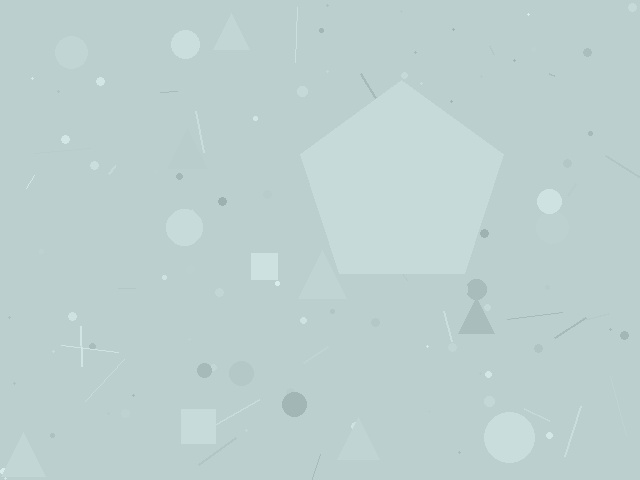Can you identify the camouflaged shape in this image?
The camouflaged shape is a pentagon.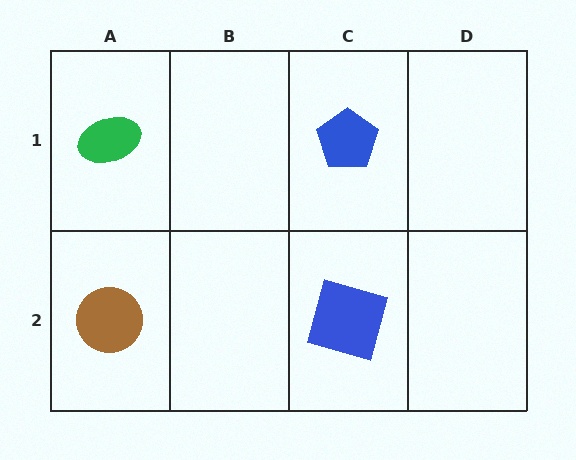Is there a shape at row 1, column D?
No, that cell is empty.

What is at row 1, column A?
A green ellipse.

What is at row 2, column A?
A brown circle.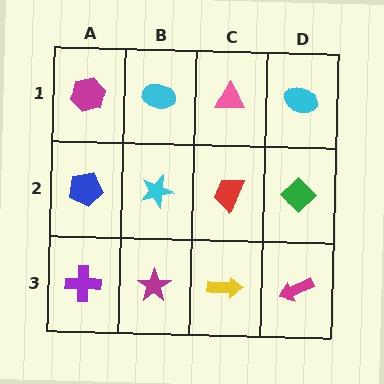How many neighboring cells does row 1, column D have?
2.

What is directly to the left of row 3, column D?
A yellow arrow.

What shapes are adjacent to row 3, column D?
A green diamond (row 2, column D), a yellow arrow (row 3, column C).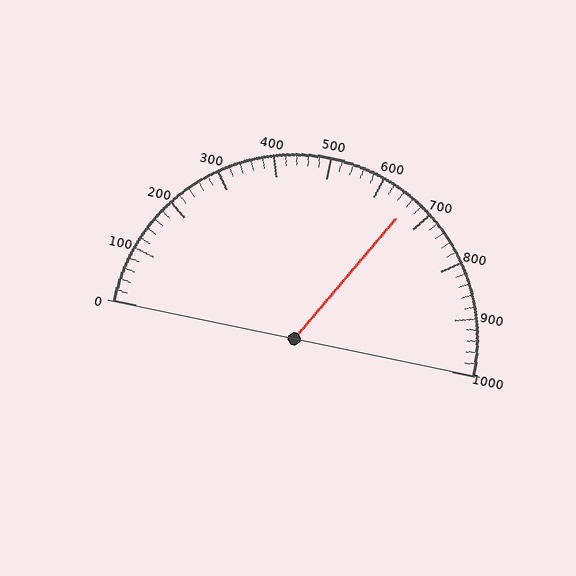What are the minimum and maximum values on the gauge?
The gauge ranges from 0 to 1000.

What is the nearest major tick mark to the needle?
The nearest major tick mark is 700.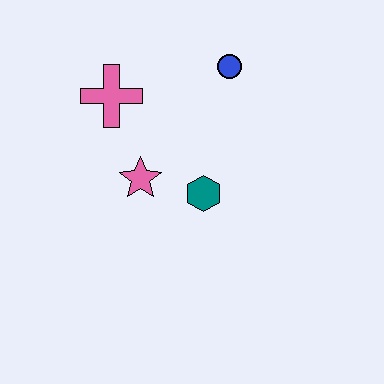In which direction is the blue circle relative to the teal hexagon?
The blue circle is above the teal hexagon.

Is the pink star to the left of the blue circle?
Yes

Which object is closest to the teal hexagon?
The pink star is closest to the teal hexagon.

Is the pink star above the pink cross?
No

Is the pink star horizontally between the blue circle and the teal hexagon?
No